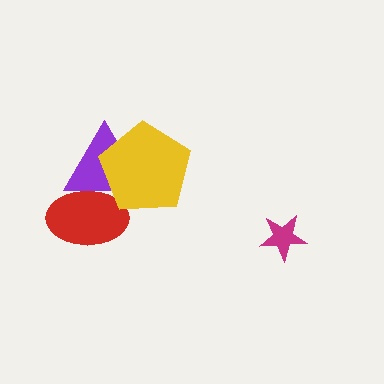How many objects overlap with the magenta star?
0 objects overlap with the magenta star.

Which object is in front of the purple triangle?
The yellow pentagon is in front of the purple triangle.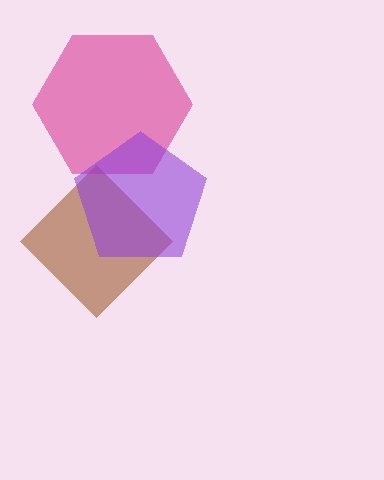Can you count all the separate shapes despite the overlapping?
Yes, there are 3 separate shapes.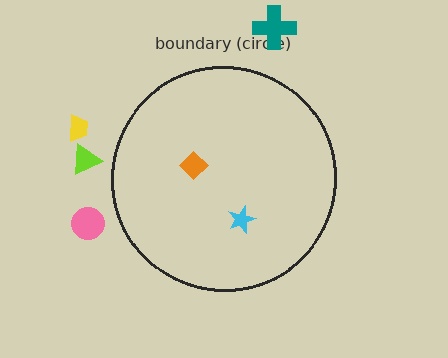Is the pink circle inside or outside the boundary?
Outside.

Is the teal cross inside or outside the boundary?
Outside.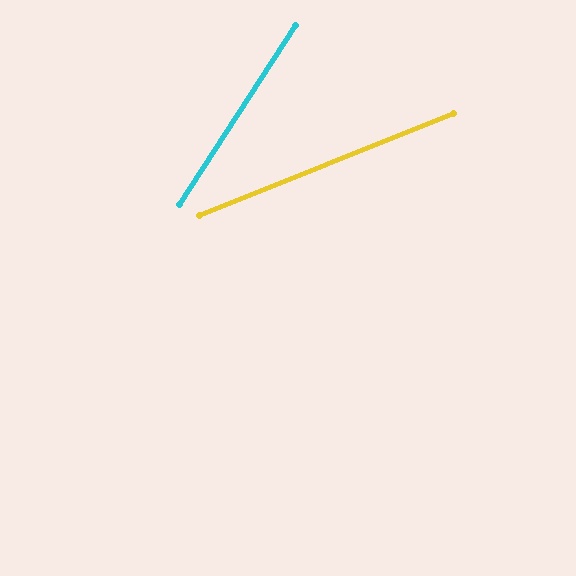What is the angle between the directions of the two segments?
Approximately 35 degrees.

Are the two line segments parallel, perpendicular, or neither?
Neither parallel nor perpendicular — they differ by about 35°.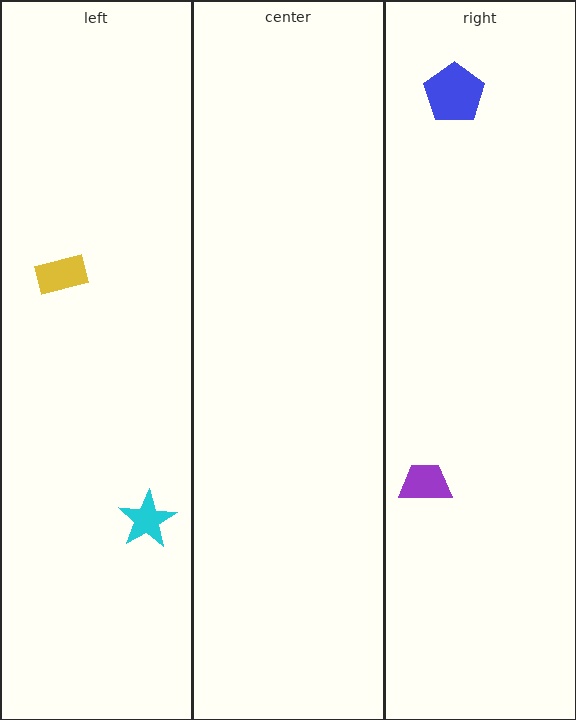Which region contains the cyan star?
The left region.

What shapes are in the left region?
The cyan star, the yellow rectangle.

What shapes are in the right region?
The purple trapezoid, the blue pentagon.